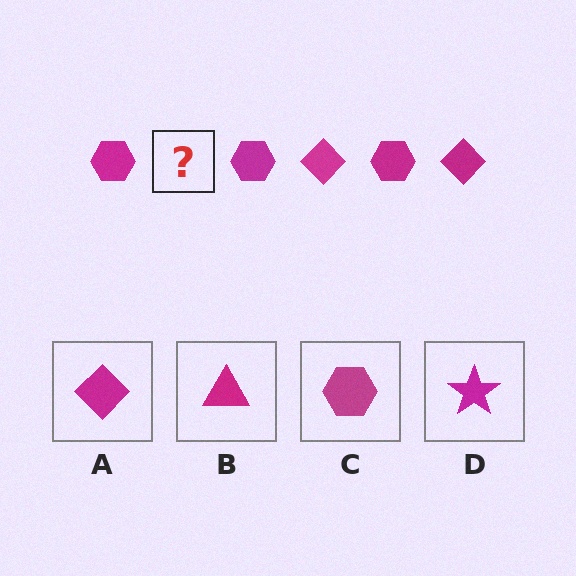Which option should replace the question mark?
Option A.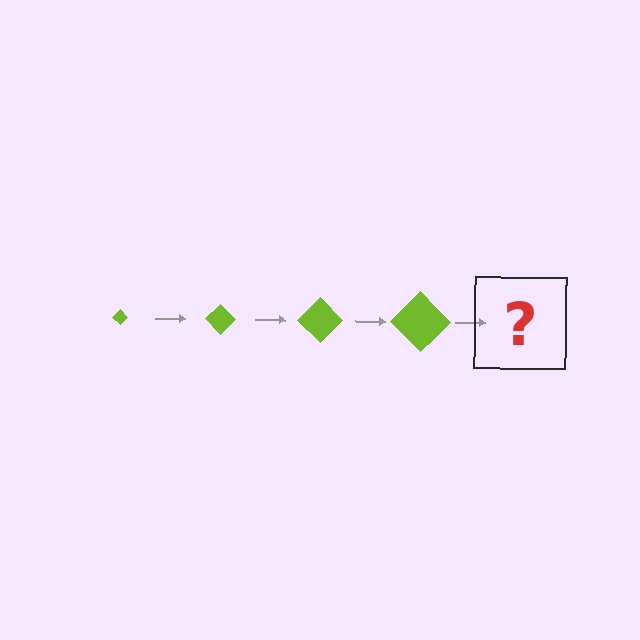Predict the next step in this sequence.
The next step is a lime diamond, larger than the previous one.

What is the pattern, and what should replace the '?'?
The pattern is that the diamond gets progressively larger each step. The '?' should be a lime diamond, larger than the previous one.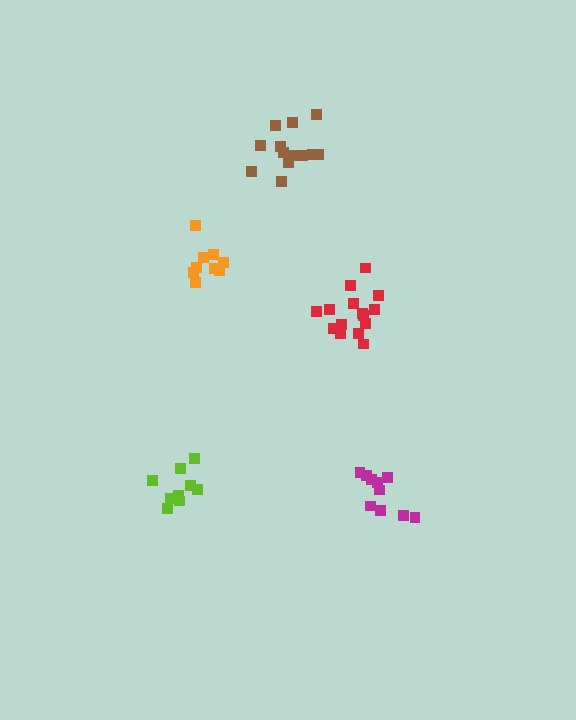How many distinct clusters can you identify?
There are 5 distinct clusters.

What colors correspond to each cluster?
The clusters are colored: orange, magenta, lime, red, brown.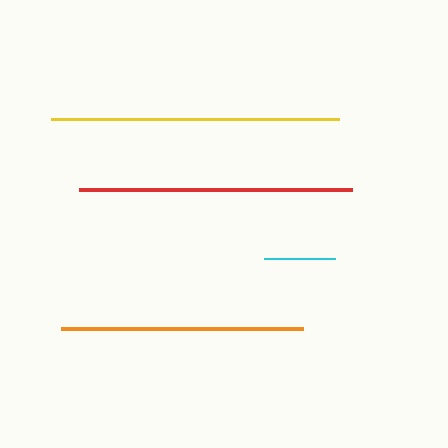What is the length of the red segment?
The red segment is approximately 273 pixels long.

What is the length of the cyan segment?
The cyan segment is approximately 70 pixels long.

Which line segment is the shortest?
The cyan line is the shortest at approximately 70 pixels.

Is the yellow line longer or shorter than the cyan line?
The yellow line is longer than the cyan line.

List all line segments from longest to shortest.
From longest to shortest: yellow, red, orange, cyan.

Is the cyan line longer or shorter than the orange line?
The orange line is longer than the cyan line.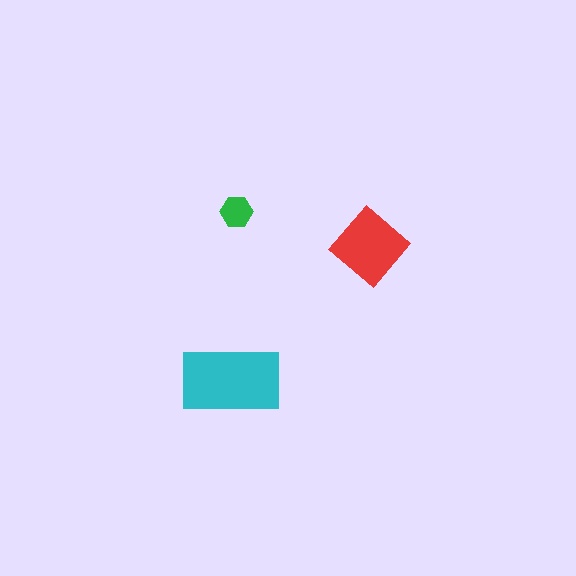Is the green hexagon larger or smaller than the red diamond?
Smaller.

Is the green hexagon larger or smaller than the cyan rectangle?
Smaller.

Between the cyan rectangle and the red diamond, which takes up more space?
The cyan rectangle.